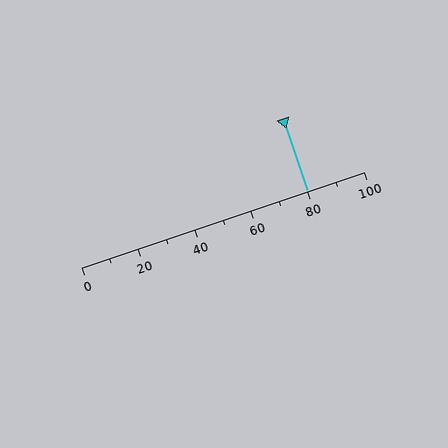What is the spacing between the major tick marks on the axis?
The major ticks are spaced 20 apart.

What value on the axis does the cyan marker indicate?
The marker indicates approximately 80.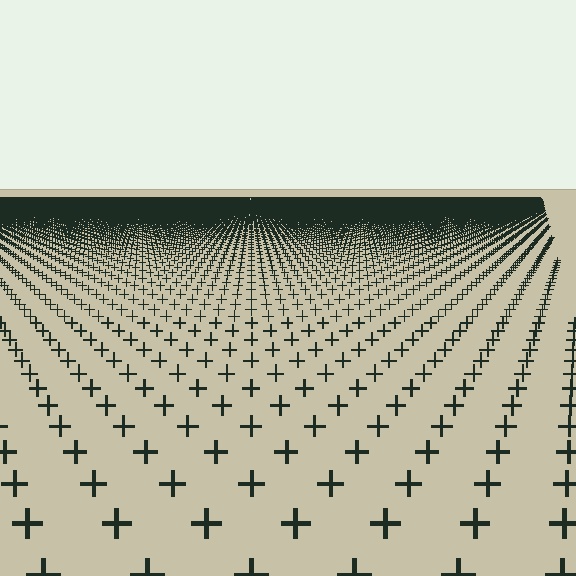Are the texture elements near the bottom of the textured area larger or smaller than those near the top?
Larger. Near the bottom, elements are closer to the viewer and appear at a bigger on-screen size.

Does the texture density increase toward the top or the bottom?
Density increases toward the top.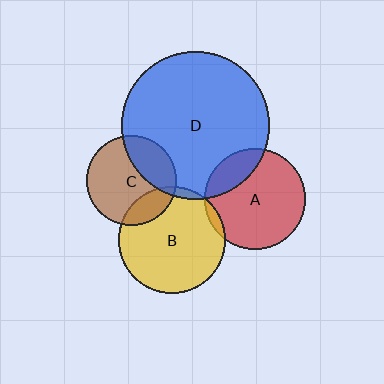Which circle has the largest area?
Circle D (blue).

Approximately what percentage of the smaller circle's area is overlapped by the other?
Approximately 5%.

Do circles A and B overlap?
Yes.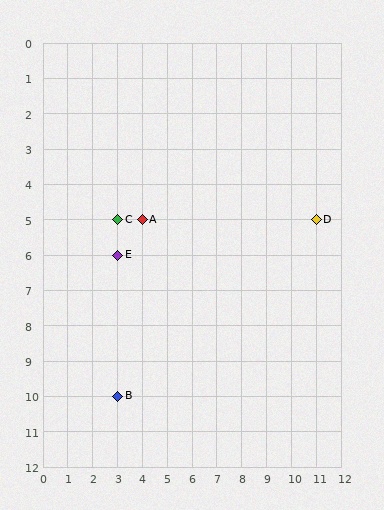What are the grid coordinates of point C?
Point C is at grid coordinates (3, 5).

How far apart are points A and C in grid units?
Points A and C are 1 column apart.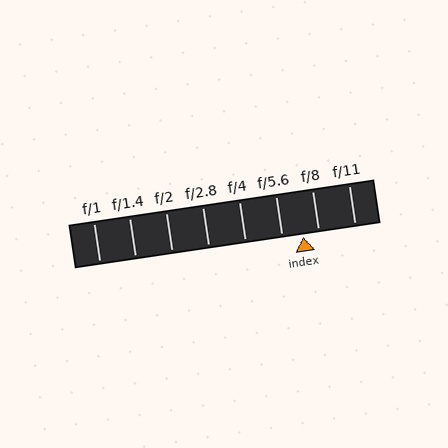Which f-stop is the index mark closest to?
The index mark is closest to f/8.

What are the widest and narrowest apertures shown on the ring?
The widest aperture shown is f/1 and the narrowest is f/11.